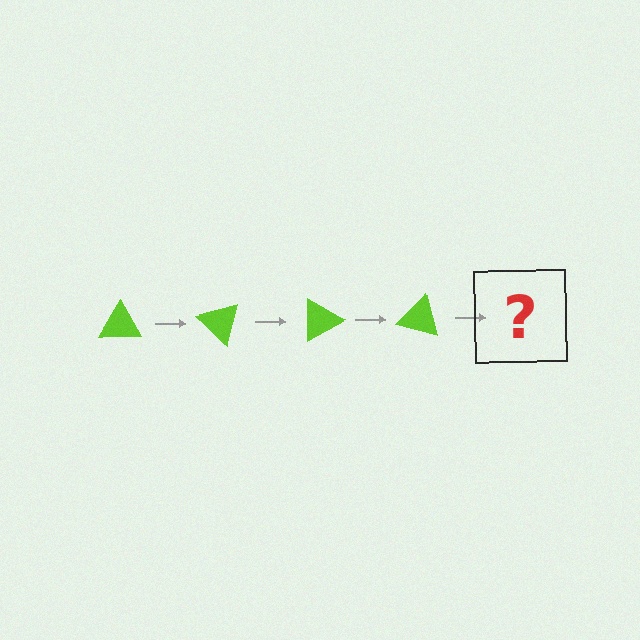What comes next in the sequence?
The next element should be a lime triangle rotated 180 degrees.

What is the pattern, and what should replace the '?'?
The pattern is that the triangle rotates 45 degrees each step. The '?' should be a lime triangle rotated 180 degrees.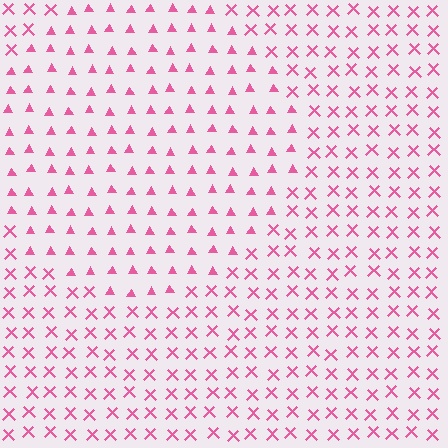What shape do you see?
I see a circle.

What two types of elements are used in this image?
The image uses triangles inside the circle region and X marks outside it.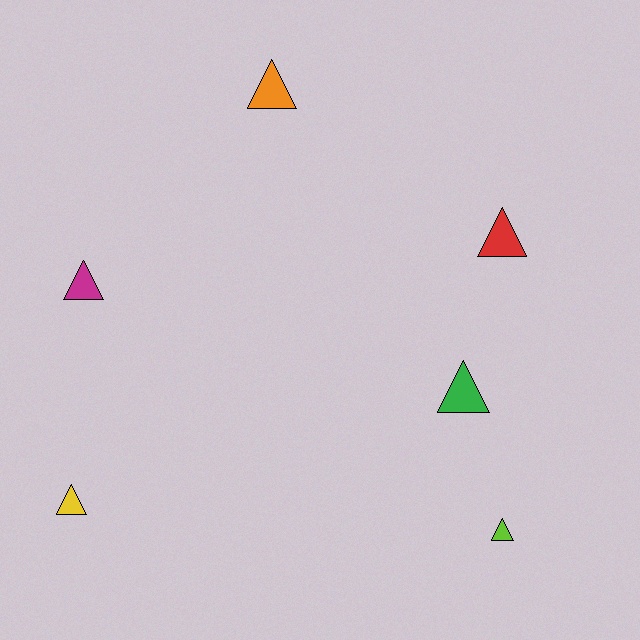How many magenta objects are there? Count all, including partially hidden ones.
There is 1 magenta object.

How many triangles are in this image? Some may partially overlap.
There are 6 triangles.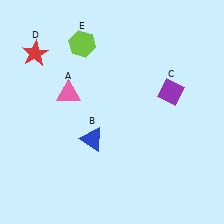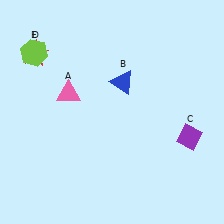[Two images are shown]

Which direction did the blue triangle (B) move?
The blue triangle (B) moved up.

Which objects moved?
The objects that moved are: the blue triangle (B), the purple diamond (C), the lime hexagon (E).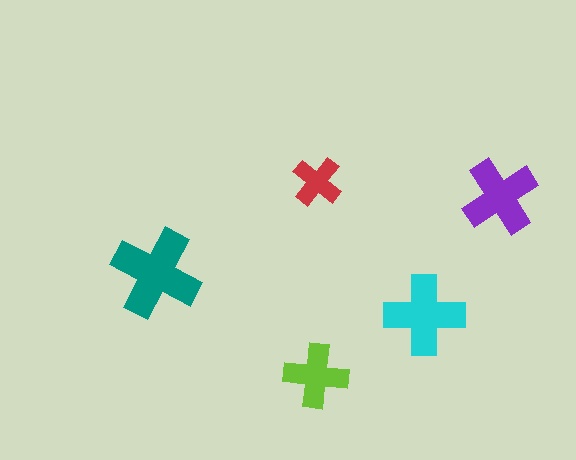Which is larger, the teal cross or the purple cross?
The teal one.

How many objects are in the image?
There are 5 objects in the image.